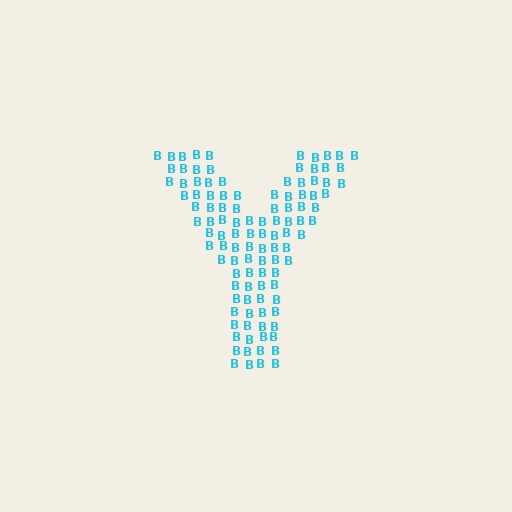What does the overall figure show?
The overall figure shows the letter Y.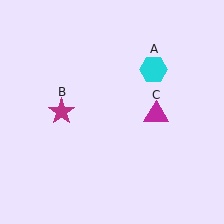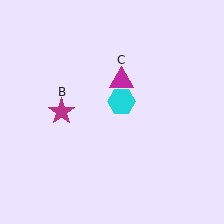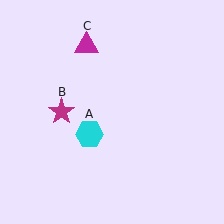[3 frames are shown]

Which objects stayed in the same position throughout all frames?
Magenta star (object B) remained stationary.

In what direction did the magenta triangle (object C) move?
The magenta triangle (object C) moved up and to the left.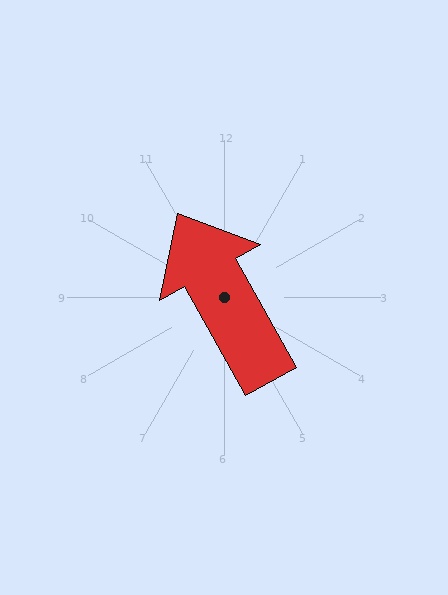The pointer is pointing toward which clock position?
Roughly 11 o'clock.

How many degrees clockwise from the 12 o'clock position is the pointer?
Approximately 331 degrees.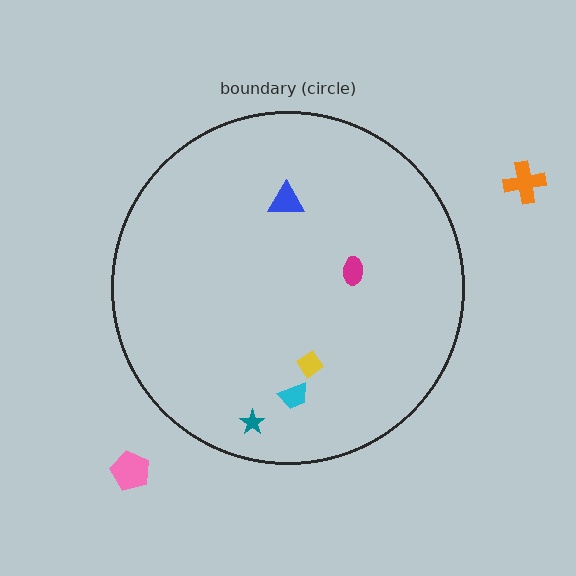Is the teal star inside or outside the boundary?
Inside.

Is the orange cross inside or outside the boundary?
Outside.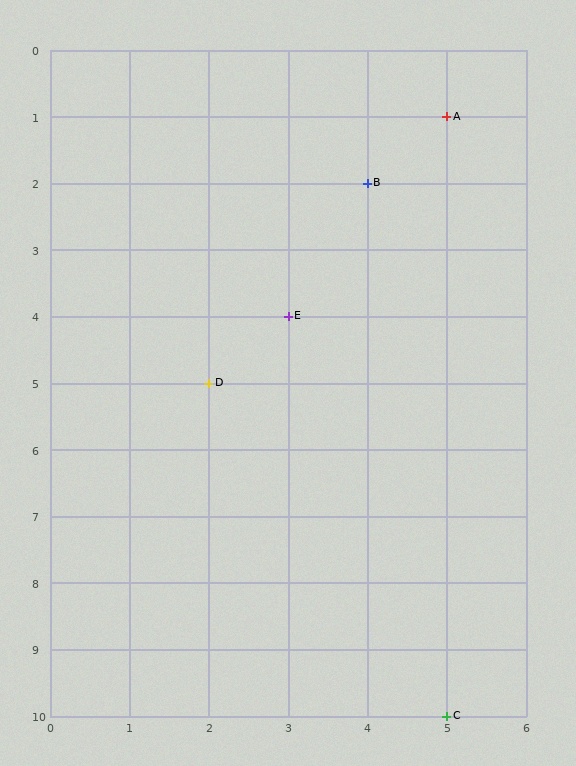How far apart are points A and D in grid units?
Points A and D are 3 columns and 4 rows apart (about 5.0 grid units diagonally).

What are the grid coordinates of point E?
Point E is at grid coordinates (3, 4).